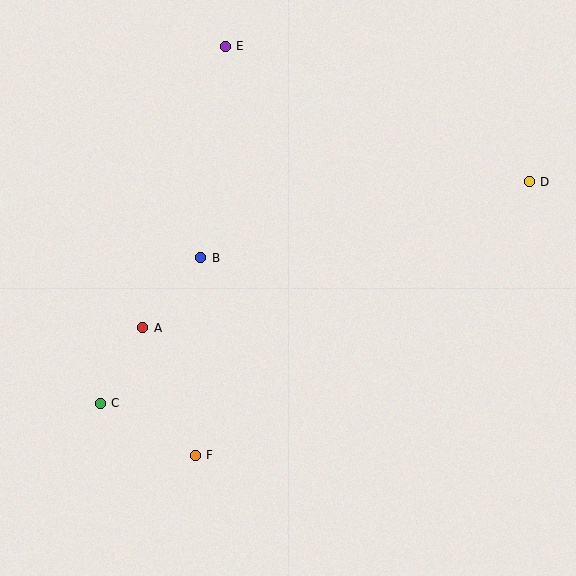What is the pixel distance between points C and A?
The distance between C and A is 87 pixels.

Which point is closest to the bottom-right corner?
Point D is closest to the bottom-right corner.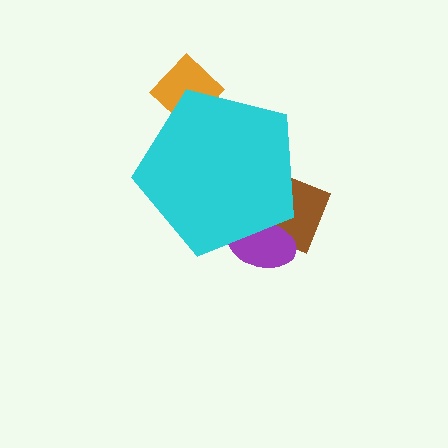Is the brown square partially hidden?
Yes, the brown square is partially hidden behind the cyan pentagon.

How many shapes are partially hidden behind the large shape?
3 shapes are partially hidden.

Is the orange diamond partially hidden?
Yes, the orange diamond is partially hidden behind the cyan pentagon.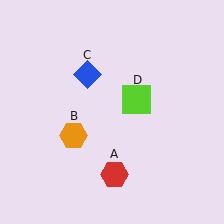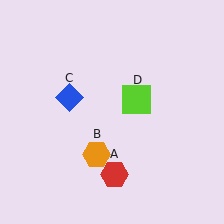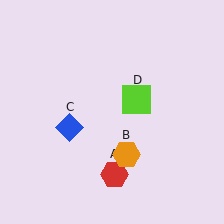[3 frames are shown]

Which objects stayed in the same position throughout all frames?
Red hexagon (object A) and lime square (object D) remained stationary.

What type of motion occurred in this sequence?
The orange hexagon (object B), blue diamond (object C) rotated counterclockwise around the center of the scene.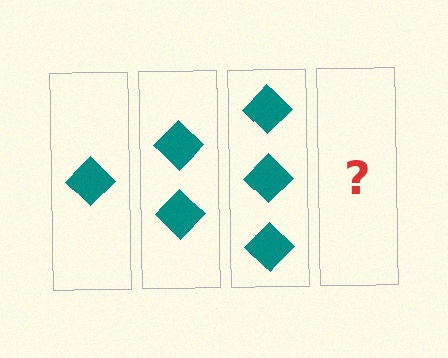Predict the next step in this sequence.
The next step is 4 diamonds.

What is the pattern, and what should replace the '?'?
The pattern is that each step adds one more diamond. The '?' should be 4 diamonds.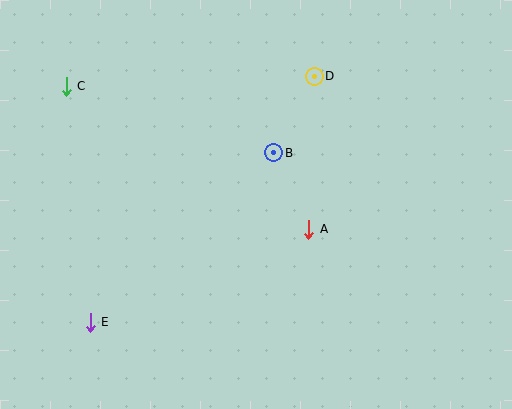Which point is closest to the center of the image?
Point B at (274, 153) is closest to the center.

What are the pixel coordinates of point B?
Point B is at (274, 153).